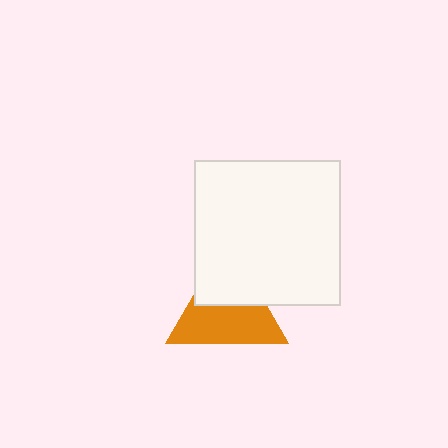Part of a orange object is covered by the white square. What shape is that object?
It is a triangle.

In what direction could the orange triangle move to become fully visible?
The orange triangle could move down. That would shift it out from behind the white square entirely.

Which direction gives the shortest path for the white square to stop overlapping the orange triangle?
Moving up gives the shortest separation.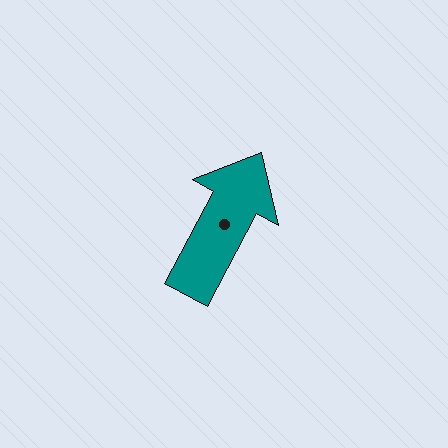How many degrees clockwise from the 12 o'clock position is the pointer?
Approximately 28 degrees.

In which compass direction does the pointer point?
Northeast.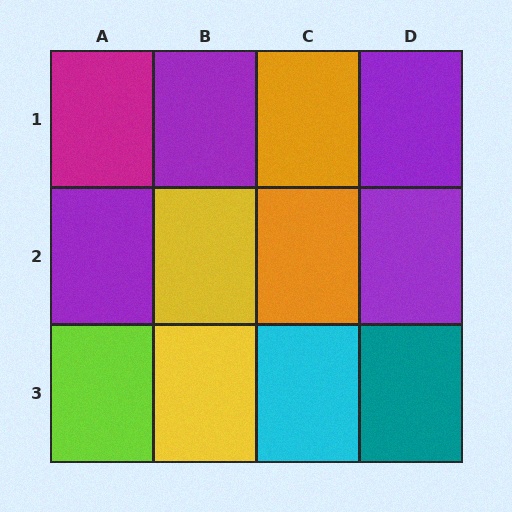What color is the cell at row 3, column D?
Teal.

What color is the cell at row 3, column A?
Lime.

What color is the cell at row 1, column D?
Purple.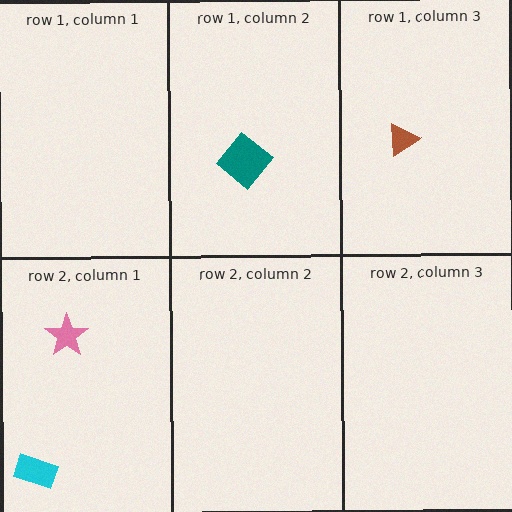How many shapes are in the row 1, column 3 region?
1.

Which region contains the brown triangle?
The row 1, column 3 region.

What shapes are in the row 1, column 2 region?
The teal diamond.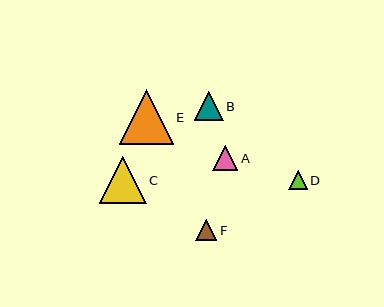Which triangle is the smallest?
Triangle D is the smallest with a size of approximately 19 pixels.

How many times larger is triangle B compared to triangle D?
Triangle B is approximately 1.6 times the size of triangle D.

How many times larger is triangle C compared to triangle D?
Triangle C is approximately 2.5 times the size of triangle D.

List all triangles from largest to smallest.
From largest to smallest: E, C, B, A, F, D.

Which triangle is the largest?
Triangle E is the largest with a size of approximately 54 pixels.